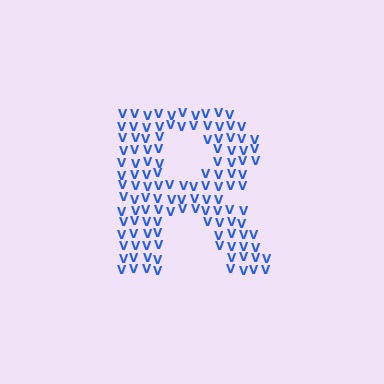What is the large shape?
The large shape is the letter R.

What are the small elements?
The small elements are letter V's.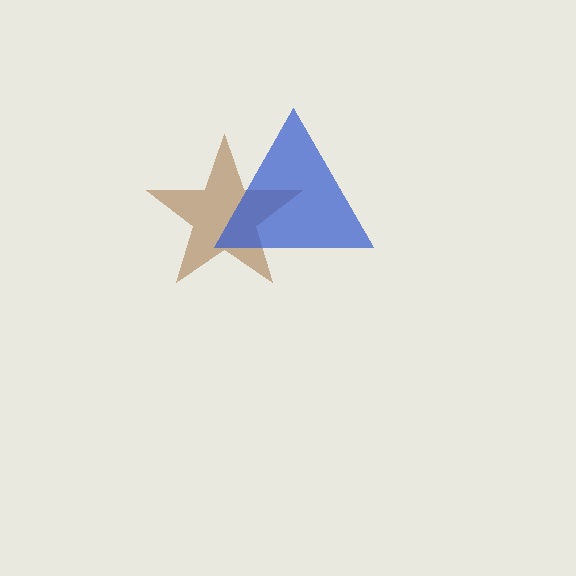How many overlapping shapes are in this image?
There are 2 overlapping shapes in the image.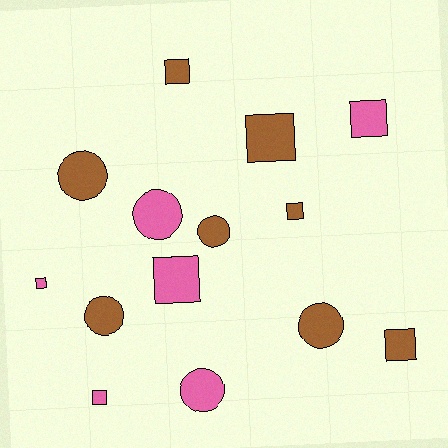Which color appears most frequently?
Brown, with 8 objects.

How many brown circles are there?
There are 4 brown circles.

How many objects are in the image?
There are 14 objects.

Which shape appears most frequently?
Square, with 8 objects.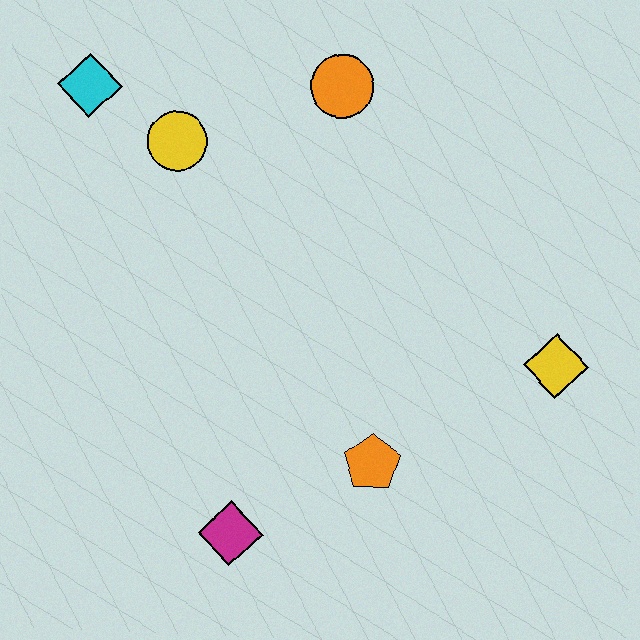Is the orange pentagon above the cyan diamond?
No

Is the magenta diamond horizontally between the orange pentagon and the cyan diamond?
Yes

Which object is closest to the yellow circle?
The cyan diamond is closest to the yellow circle.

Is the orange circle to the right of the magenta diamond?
Yes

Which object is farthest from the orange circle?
The magenta diamond is farthest from the orange circle.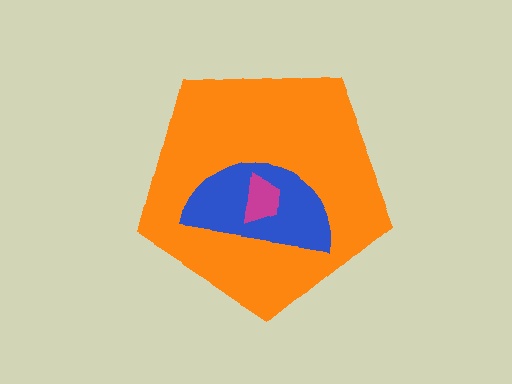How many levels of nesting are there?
3.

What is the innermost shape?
The magenta trapezoid.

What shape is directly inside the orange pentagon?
The blue semicircle.